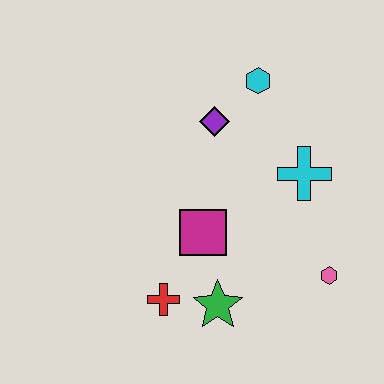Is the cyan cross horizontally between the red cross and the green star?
No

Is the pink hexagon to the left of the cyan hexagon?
No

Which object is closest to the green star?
The red cross is closest to the green star.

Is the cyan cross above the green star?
Yes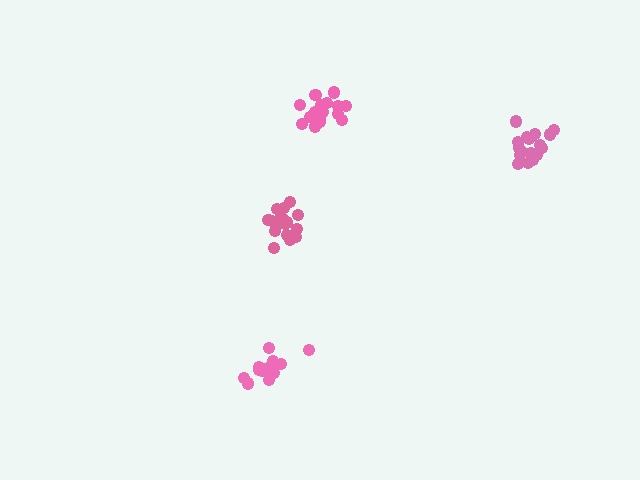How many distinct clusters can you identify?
There are 4 distinct clusters.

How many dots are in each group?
Group 1: 16 dots, Group 2: 19 dots, Group 3: 15 dots, Group 4: 18 dots (68 total).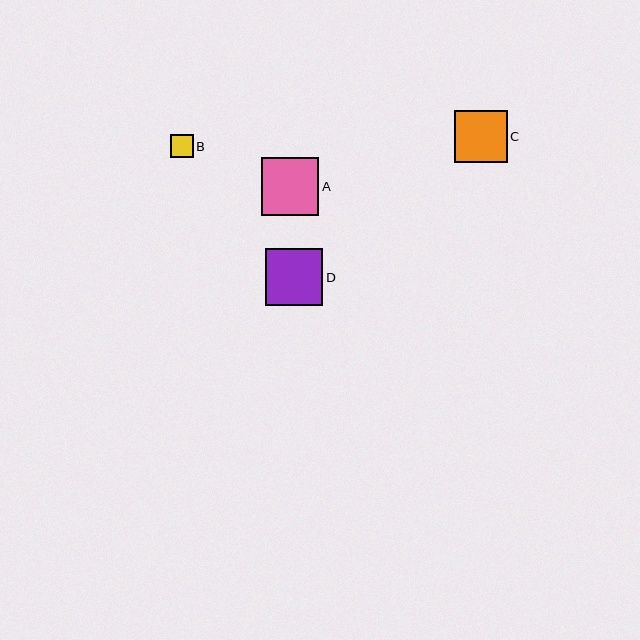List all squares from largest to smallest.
From largest to smallest: A, D, C, B.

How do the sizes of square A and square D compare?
Square A and square D are approximately the same size.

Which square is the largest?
Square A is the largest with a size of approximately 58 pixels.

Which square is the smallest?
Square B is the smallest with a size of approximately 23 pixels.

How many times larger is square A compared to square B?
Square A is approximately 2.5 times the size of square B.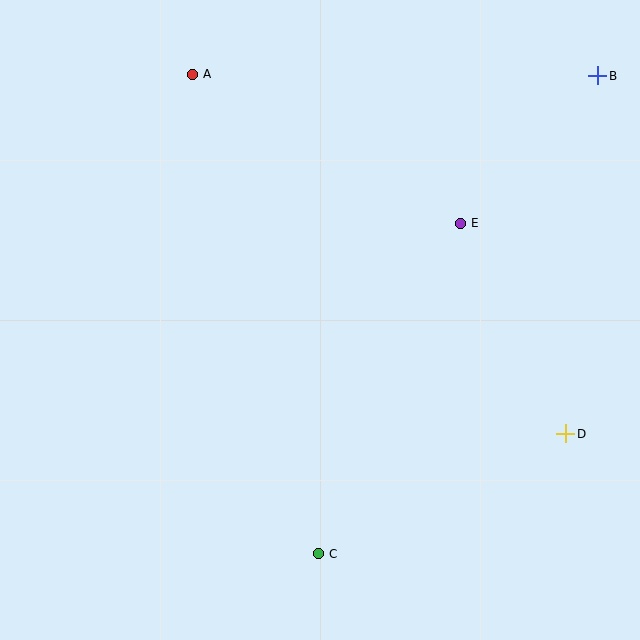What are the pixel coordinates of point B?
Point B is at (598, 76).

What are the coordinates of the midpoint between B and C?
The midpoint between B and C is at (458, 315).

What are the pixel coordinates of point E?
Point E is at (460, 223).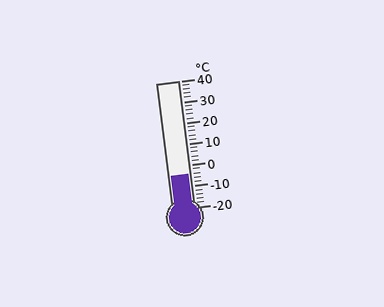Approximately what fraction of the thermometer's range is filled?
The thermometer is filled to approximately 25% of its range.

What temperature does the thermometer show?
The thermometer shows approximately -4°C.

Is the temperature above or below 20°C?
The temperature is below 20°C.